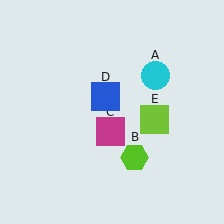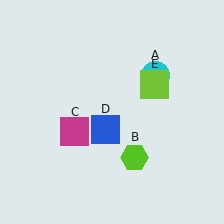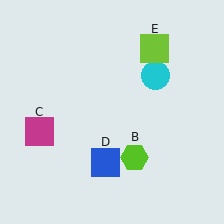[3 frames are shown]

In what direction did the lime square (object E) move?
The lime square (object E) moved up.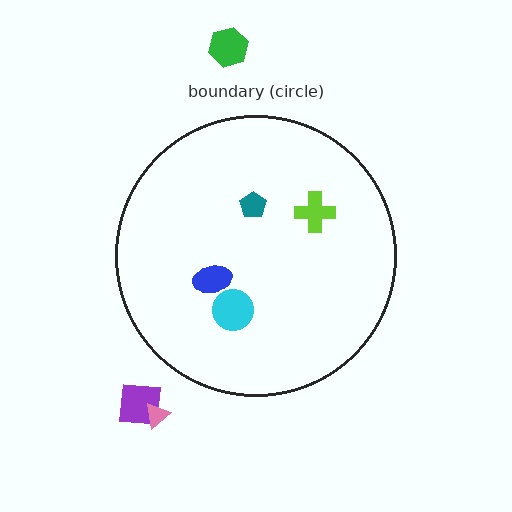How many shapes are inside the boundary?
4 inside, 3 outside.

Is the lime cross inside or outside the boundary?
Inside.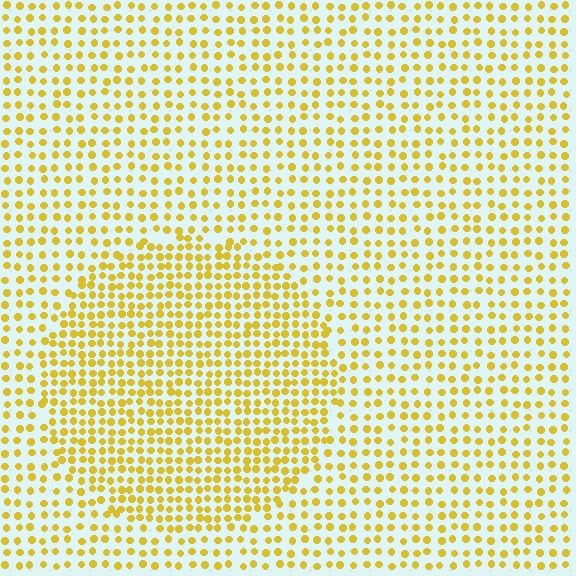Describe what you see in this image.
The image contains small yellow elements arranged at two different densities. A circle-shaped region is visible where the elements are more densely packed than the surrounding area.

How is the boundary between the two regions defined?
The boundary is defined by a change in element density (approximately 1.6x ratio). All elements are the same color, size, and shape.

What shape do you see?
I see a circle.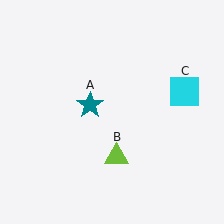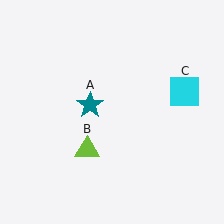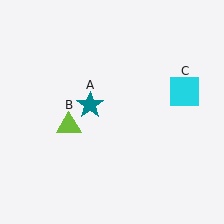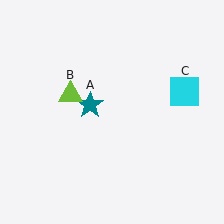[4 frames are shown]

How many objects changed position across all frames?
1 object changed position: lime triangle (object B).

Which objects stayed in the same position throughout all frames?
Teal star (object A) and cyan square (object C) remained stationary.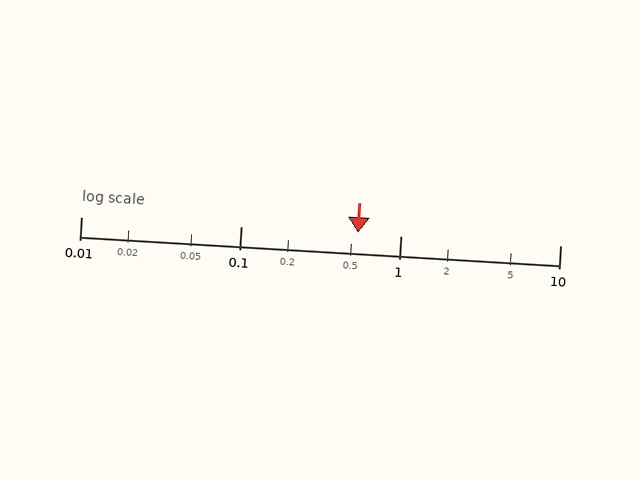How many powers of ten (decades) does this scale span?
The scale spans 3 decades, from 0.01 to 10.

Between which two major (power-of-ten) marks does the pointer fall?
The pointer is between 0.1 and 1.